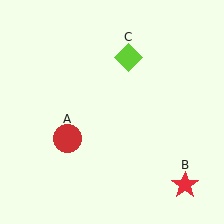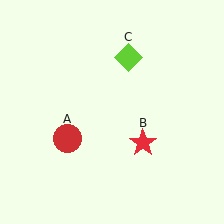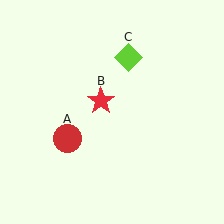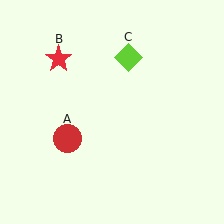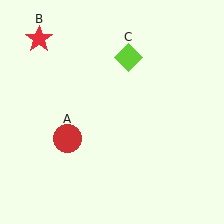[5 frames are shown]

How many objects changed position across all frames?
1 object changed position: red star (object B).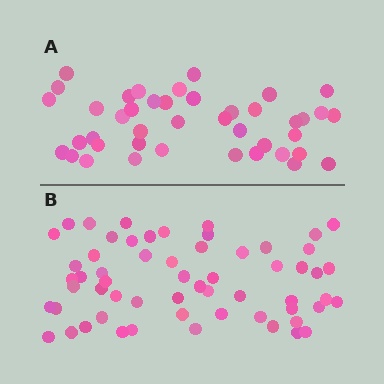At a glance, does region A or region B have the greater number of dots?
Region B (the bottom region) has more dots.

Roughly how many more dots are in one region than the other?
Region B has approximately 15 more dots than region A.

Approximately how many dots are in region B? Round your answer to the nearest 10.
About 60 dots. (The exact count is 59, which rounds to 60.)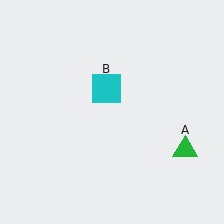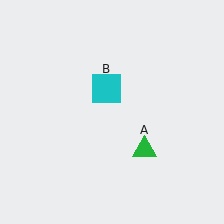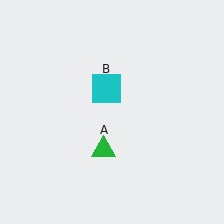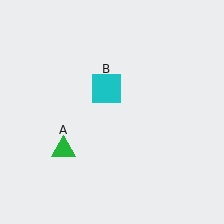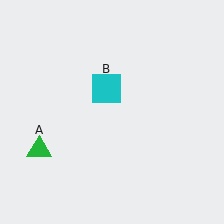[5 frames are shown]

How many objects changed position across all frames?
1 object changed position: green triangle (object A).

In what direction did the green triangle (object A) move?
The green triangle (object A) moved left.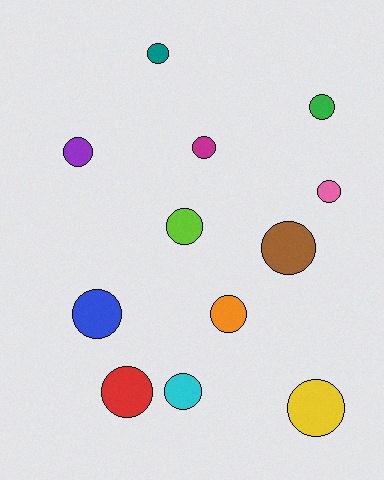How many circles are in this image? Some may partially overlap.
There are 12 circles.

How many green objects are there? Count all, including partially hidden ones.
There is 1 green object.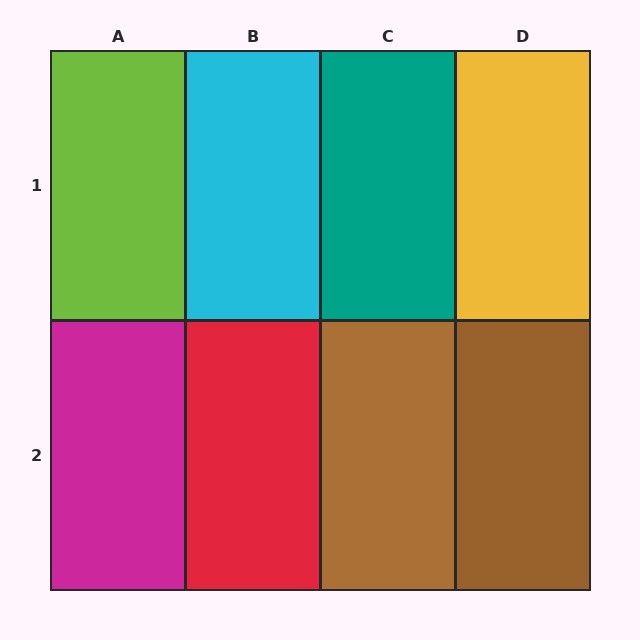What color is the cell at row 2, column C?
Brown.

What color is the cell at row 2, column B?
Red.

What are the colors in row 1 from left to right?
Lime, cyan, teal, yellow.